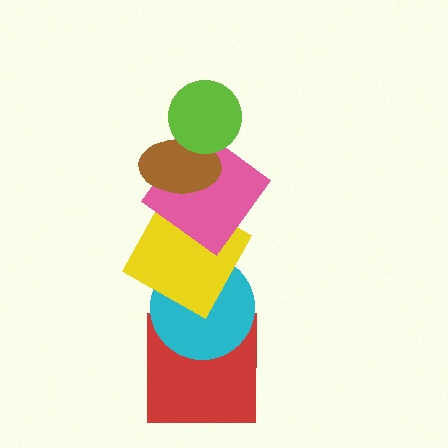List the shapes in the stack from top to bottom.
From top to bottom: the lime circle, the brown ellipse, the pink diamond, the yellow square, the cyan circle, the red square.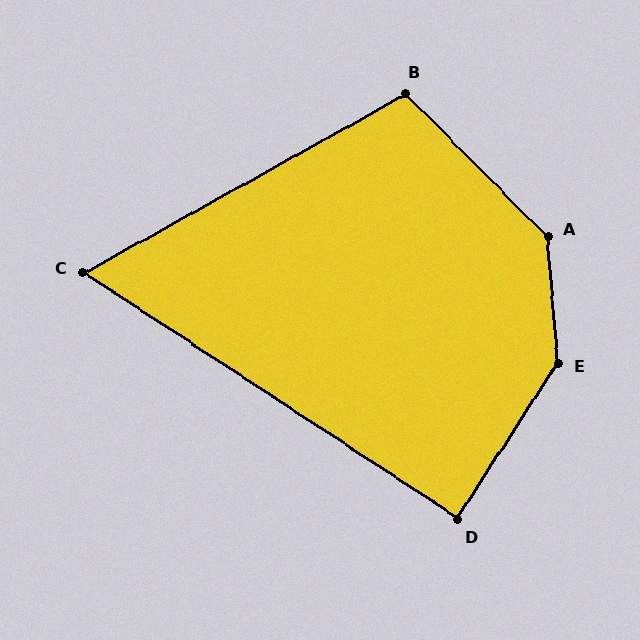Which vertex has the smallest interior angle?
C, at approximately 62 degrees.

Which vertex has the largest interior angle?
E, at approximately 142 degrees.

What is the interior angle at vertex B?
Approximately 106 degrees (obtuse).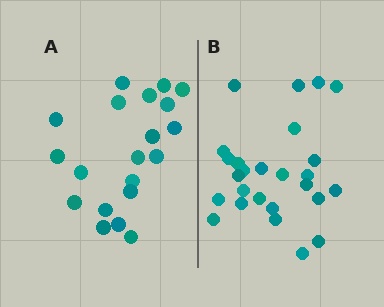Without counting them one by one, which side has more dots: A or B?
Region B (the right region) has more dots.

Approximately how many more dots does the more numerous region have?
Region B has about 6 more dots than region A.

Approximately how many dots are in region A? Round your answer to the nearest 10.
About 20 dots.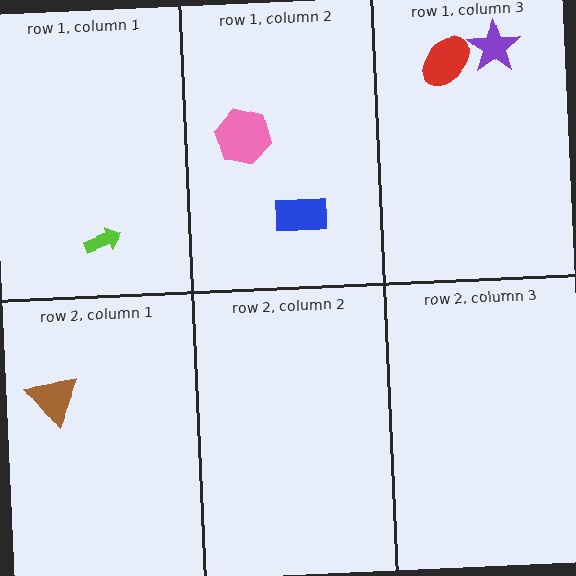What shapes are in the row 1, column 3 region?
The purple star, the red ellipse.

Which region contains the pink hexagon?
The row 1, column 2 region.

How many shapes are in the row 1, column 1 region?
1.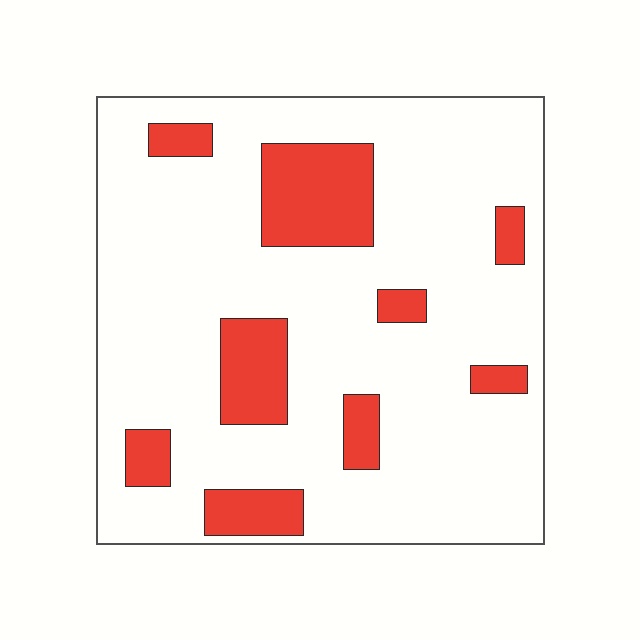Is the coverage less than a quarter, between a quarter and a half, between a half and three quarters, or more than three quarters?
Less than a quarter.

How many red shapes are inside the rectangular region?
9.